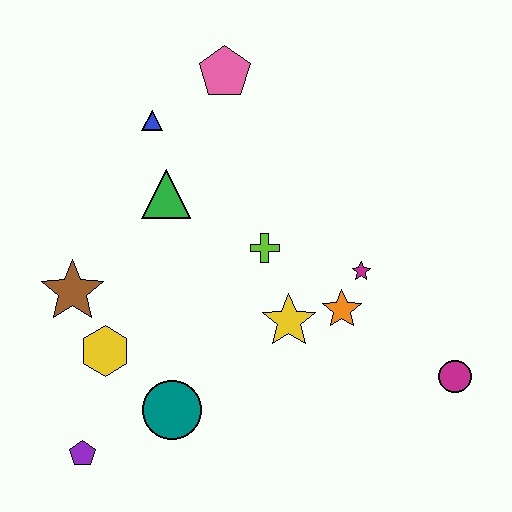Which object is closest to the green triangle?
The blue triangle is closest to the green triangle.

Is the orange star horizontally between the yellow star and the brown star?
No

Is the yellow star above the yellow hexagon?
Yes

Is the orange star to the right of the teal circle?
Yes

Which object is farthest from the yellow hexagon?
The magenta circle is farthest from the yellow hexagon.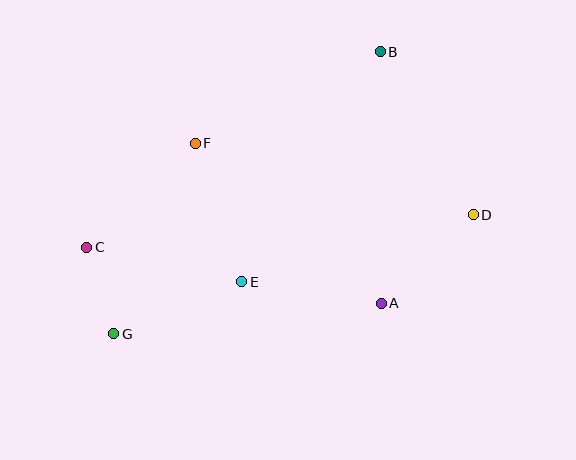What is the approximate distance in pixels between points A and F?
The distance between A and F is approximately 245 pixels.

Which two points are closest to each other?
Points C and G are closest to each other.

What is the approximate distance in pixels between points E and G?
The distance between E and G is approximately 138 pixels.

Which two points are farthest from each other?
Points B and G are farthest from each other.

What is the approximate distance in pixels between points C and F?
The distance between C and F is approximately 150 pixels.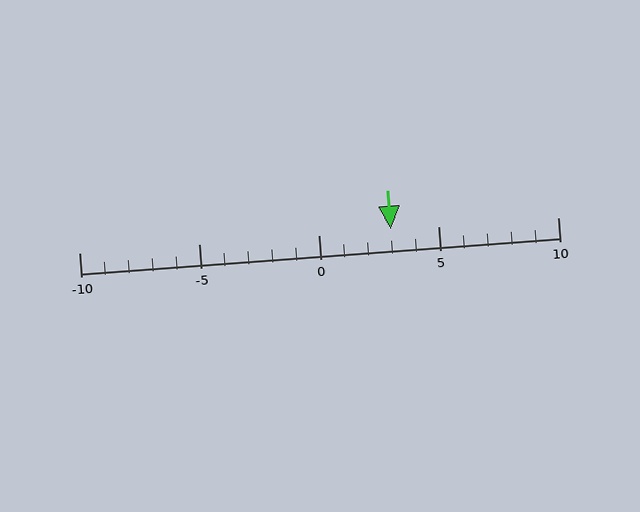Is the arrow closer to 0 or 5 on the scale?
The arrow is closer to 5.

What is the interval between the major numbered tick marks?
The major tick marks are spaced 5 units apart.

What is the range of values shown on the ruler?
The ruler shows values from -10 to 10.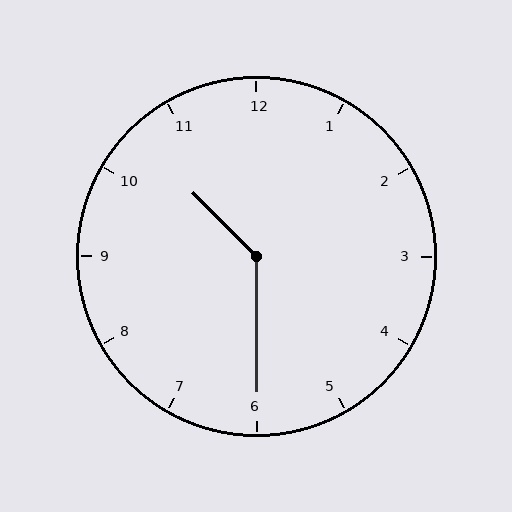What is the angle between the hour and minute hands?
Approximately 135 degrees.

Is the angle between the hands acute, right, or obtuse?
It is obtuse.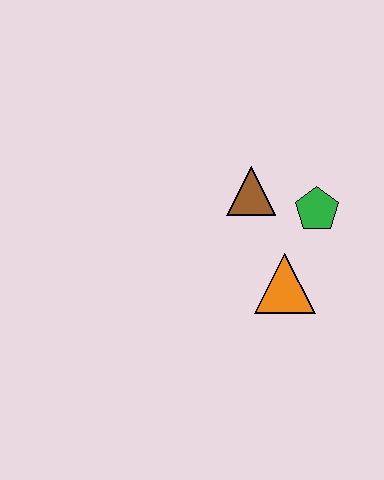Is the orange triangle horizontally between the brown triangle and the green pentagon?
Yes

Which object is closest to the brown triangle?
The green pentagon is closest to the brown triangle.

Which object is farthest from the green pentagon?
The orange triangle is farthest from the green pentagon.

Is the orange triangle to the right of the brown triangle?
Yes